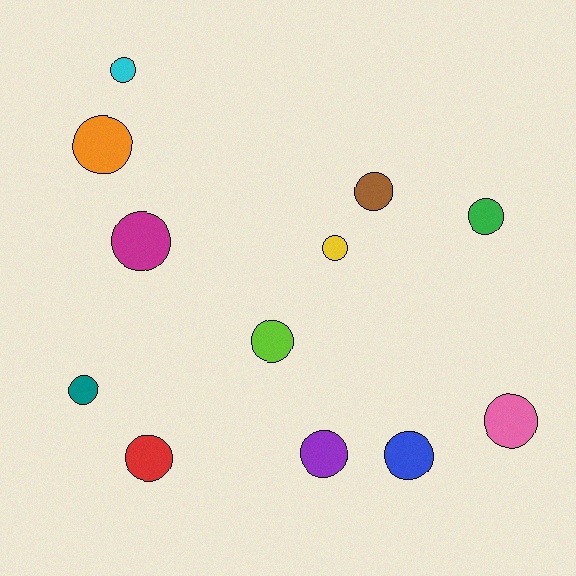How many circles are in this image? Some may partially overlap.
There are 12 circles.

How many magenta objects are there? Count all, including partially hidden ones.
There is 1 magenta object.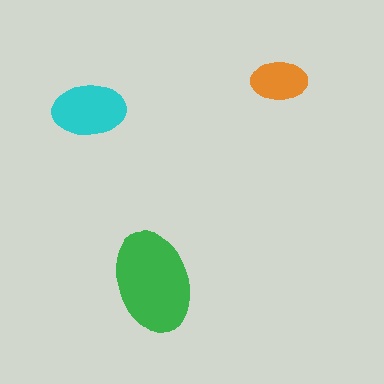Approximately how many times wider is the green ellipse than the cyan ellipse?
About 1.5 times wider.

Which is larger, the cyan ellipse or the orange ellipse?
The cyan one.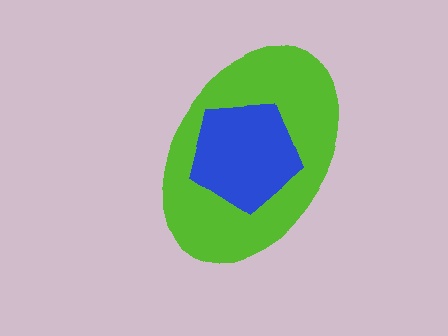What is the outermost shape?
The lime ellipse.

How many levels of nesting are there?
2.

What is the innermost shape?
The blue pentagon.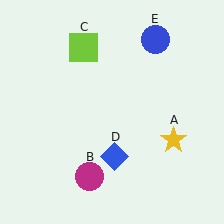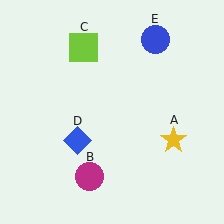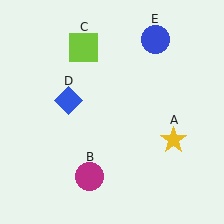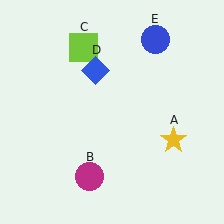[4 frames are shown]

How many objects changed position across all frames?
1 object changed position: blue diamond (object D).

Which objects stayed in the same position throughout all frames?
Yellow star (object A) and magenta circle (object B) and lime square (object C) and blue circle (object E) remained stationary.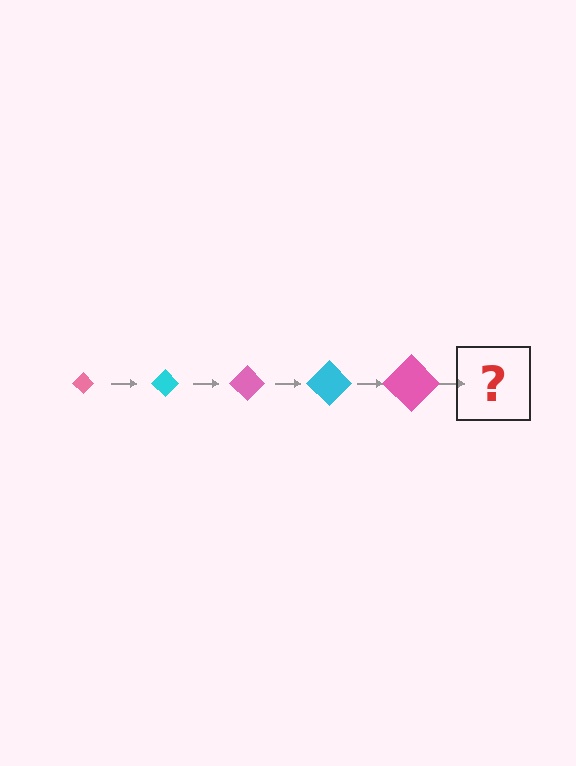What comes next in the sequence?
The next element should be a cyan diamond, larger than the previous one.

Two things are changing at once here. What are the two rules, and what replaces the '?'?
The two rules are that the diamond grows larger each step and the color cycles through pink and cyan. The '?' should be a cyan diamond, larger than the previous one.